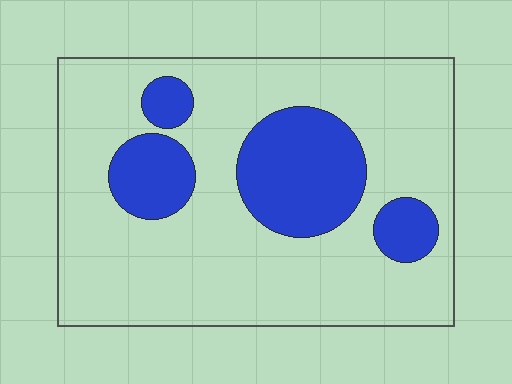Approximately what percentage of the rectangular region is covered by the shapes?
Approximately 25%.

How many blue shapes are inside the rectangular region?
4.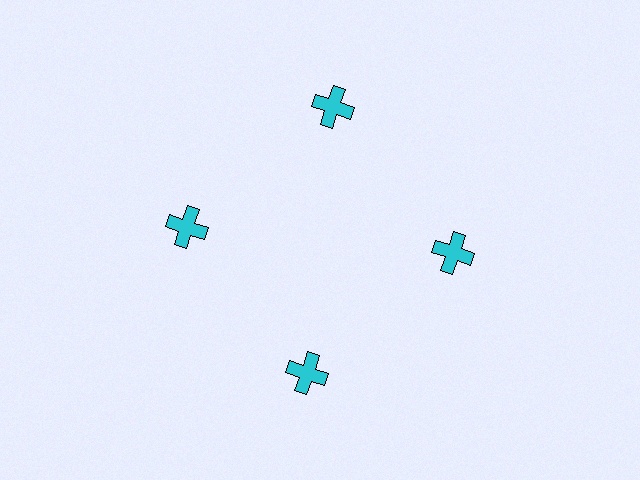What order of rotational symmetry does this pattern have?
This pattern has 4-fold rotational symmetry.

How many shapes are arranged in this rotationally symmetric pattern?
There are 4 shapes, arranged in 4 groups of 1.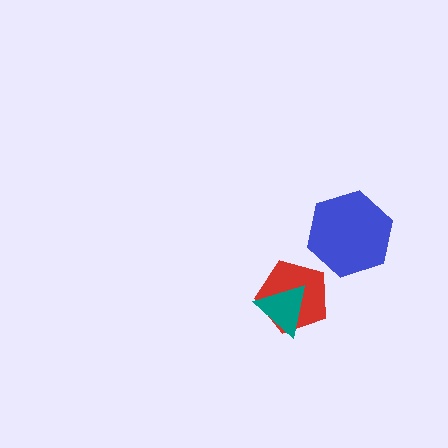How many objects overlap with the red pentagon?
1 object overlaps with the red pentagon.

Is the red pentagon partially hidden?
Yes, it is partially covered by another shape.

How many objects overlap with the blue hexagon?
0 objects overlap with the blue hexagon.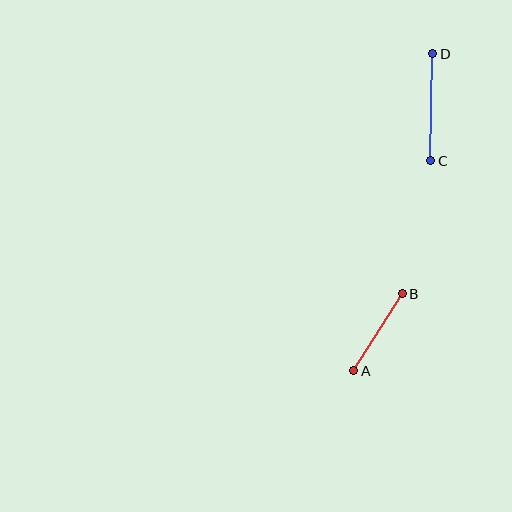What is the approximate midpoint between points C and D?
The midpoint is at approximately (432, 107) pixels.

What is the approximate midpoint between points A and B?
The midpoint is at approximately (378, 332) pixels.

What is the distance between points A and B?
The distance is approximately 91 pixels.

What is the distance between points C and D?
The distance is approximately 107 pixels.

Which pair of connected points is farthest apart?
Points C and D are farthest apart.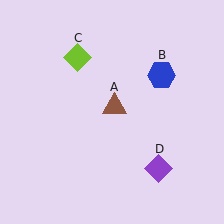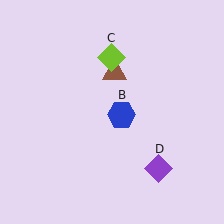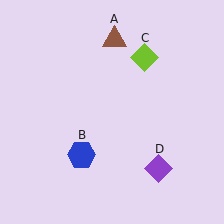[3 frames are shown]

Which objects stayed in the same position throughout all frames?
Purple diamond (object D) remained stationary.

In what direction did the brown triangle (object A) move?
The brown triangle (object A) moved up.